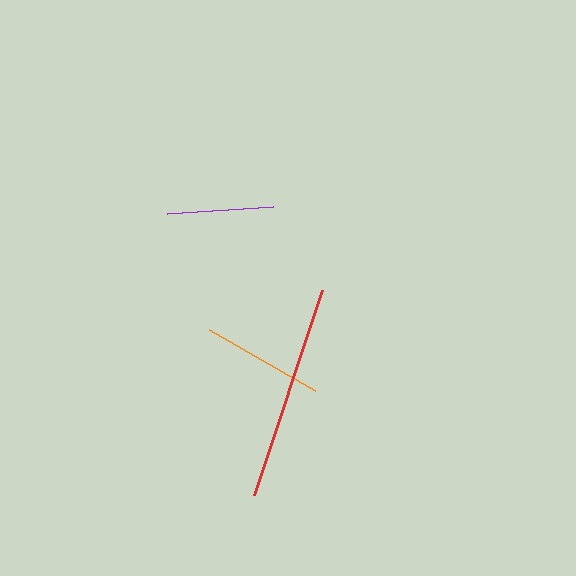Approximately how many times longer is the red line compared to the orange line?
The red line is approximately 1.8 times the length of the orange line.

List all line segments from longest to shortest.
From longest to shortest: red, orange, purple.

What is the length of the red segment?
The red segment is approximately 216 pixels long.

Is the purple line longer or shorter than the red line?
The red line is longer than the purple line.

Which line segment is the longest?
The red line is the longest at approximately 216 pixels.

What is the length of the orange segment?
The orange segment is approximately 123 pixels long.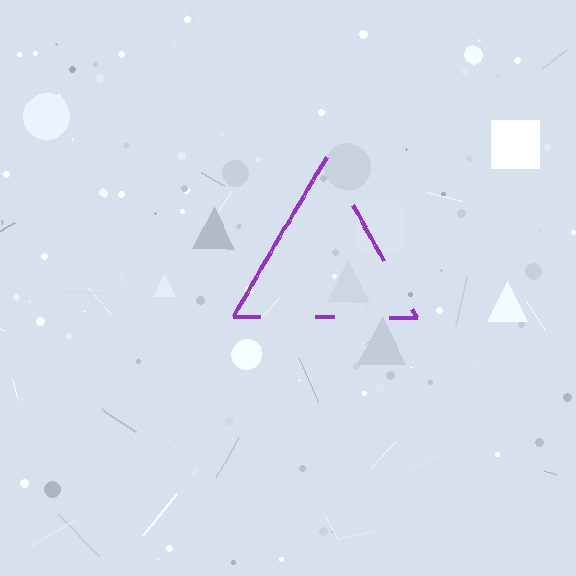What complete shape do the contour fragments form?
The contour fragments form a triangle.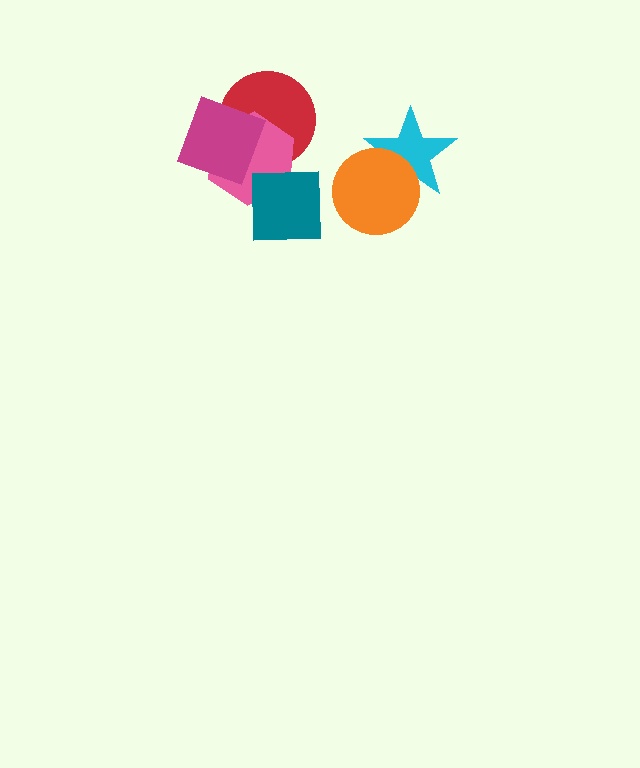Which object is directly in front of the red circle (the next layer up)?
The pink hexagon is directly in front of the red circle.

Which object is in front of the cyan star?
The orange circle is in front of the cyan star.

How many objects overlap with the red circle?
2 objects overlap with the red circle.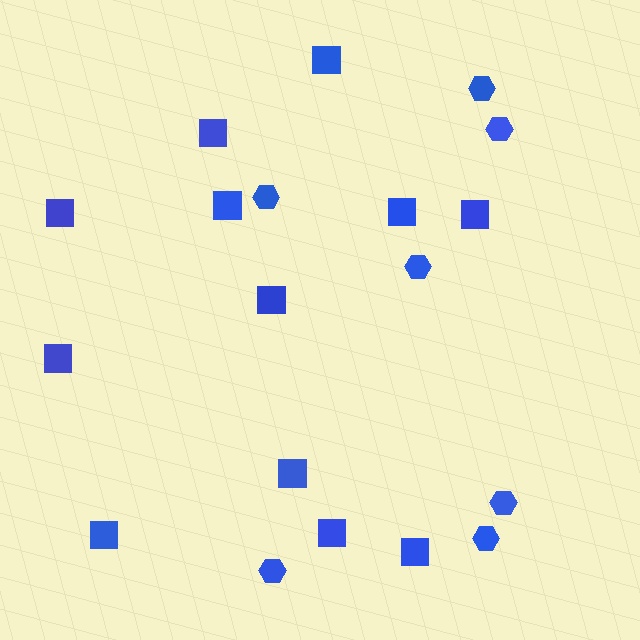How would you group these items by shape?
There are 2 groups: one group of squares (12) and one group of hexagons (7).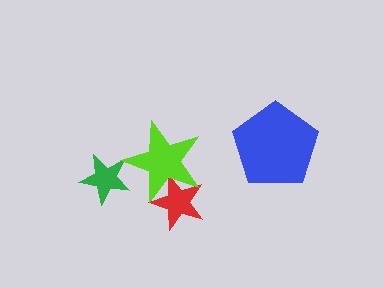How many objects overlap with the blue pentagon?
0 objects overlap with the blue pentagon.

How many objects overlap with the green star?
1 object overlaps with the green star.